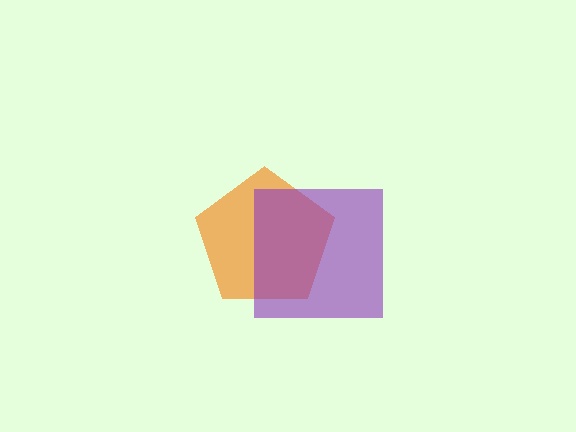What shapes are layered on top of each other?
The layered shapes are: an orange pentagon, a purple square.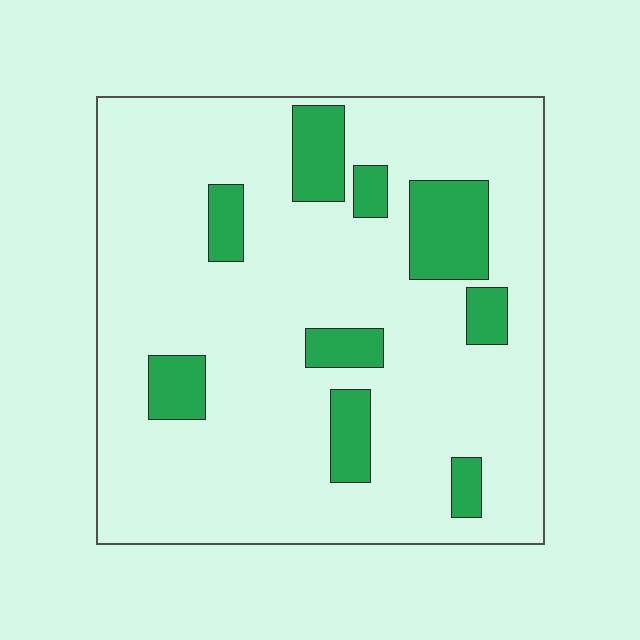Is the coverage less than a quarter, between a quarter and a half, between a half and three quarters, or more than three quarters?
Less than a quarter.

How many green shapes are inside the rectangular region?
9.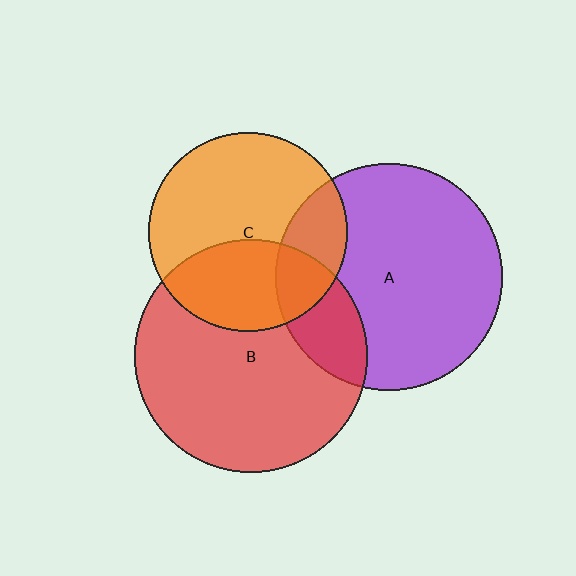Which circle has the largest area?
Circle B (red).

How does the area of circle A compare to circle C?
Approximately 1.3 times.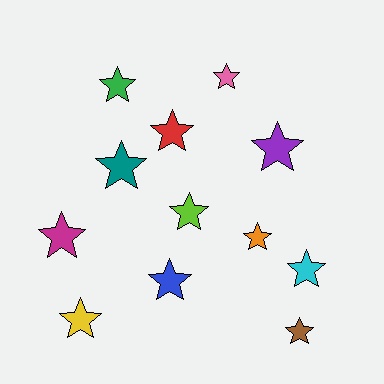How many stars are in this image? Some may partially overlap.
There are 12 stars.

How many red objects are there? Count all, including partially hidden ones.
There is 1 red object.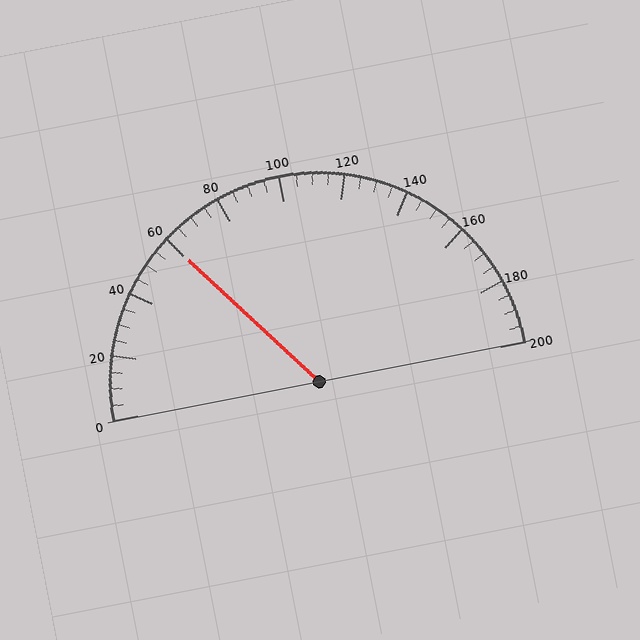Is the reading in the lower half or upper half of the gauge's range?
The reading is in the lower half of the range (0 to 200).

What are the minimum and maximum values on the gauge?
The gauge ranges from 0 to 200.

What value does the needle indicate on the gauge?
The needle indicates approximately 60.